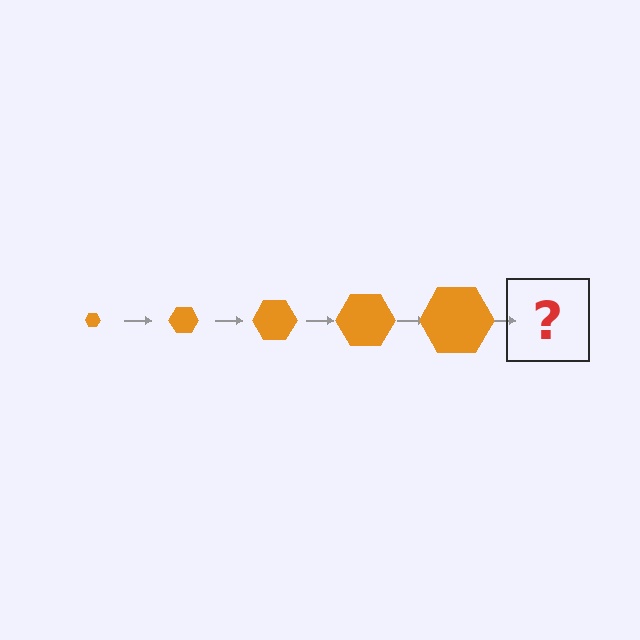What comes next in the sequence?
The next element should be an orange hexagon, larger than the previous one.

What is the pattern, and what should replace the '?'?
The pattern is that the hexagon gets progressively larger each step. The '?' should be an orange hexagon, larger than the previous one.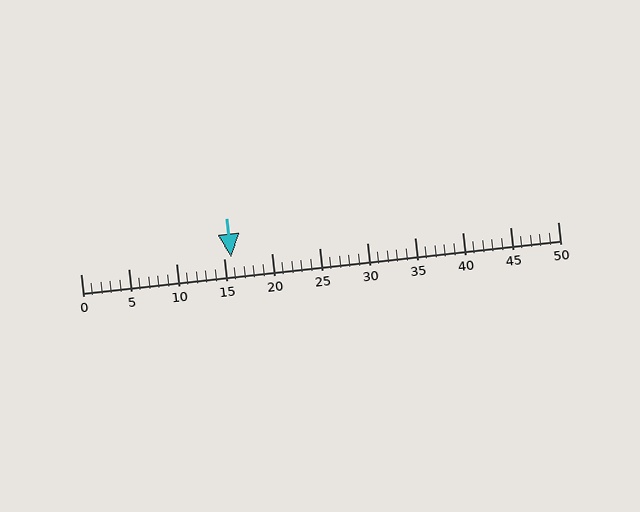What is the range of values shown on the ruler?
The ruler shows values from 0 to 50.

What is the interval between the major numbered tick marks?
The major tick marks are spaced 5 units apart.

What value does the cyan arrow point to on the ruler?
The cyan arrow points to approximately 16.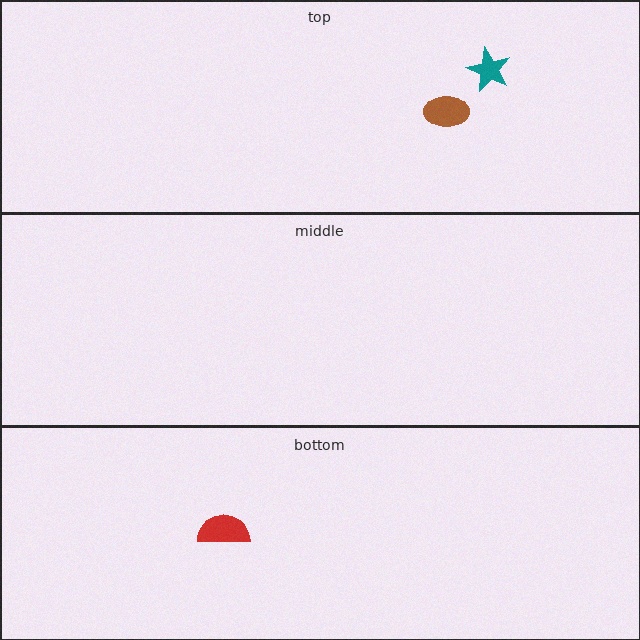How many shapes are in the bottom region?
1.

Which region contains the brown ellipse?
The top region.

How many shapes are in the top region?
2.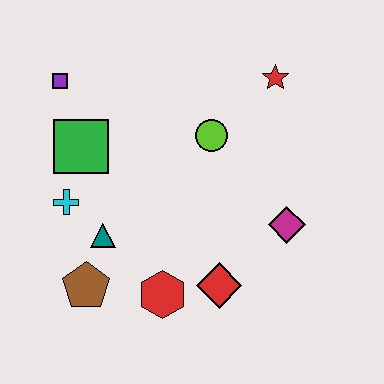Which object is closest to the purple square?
The green square is closest to the purple square.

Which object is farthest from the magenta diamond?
The purple square is farthest from the magenta diamond.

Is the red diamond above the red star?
No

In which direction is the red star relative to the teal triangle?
The red star is to the right of the teal triangle.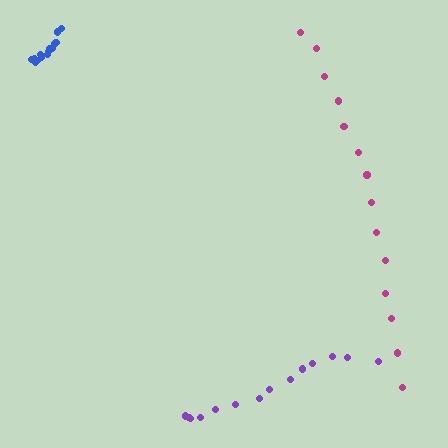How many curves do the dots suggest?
There are 3 distinct paths.